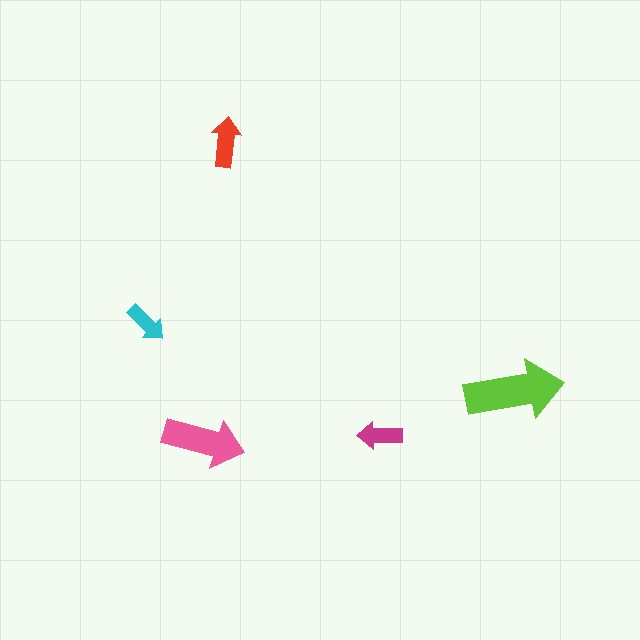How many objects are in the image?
There are 5 objects in the image.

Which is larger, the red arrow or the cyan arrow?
The red one.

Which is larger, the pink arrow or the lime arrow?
The lime one.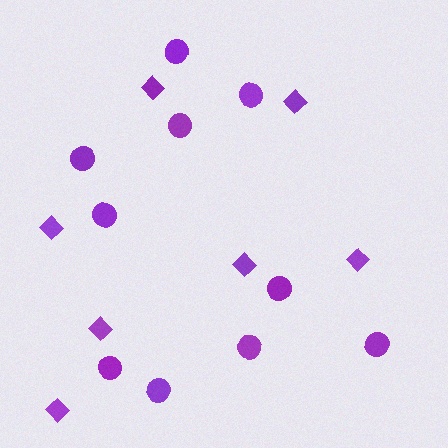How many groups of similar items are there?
There are 2 groups: one group of diamonds (7) and one group of circles (10).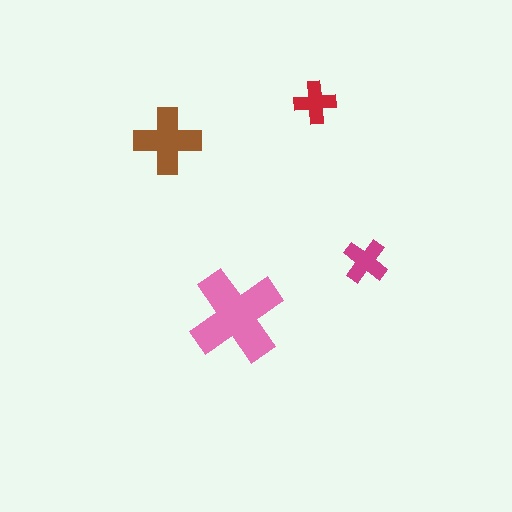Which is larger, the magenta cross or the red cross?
The magenta one.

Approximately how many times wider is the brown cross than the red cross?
About 1.5 times wider.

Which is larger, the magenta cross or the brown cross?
The brown one.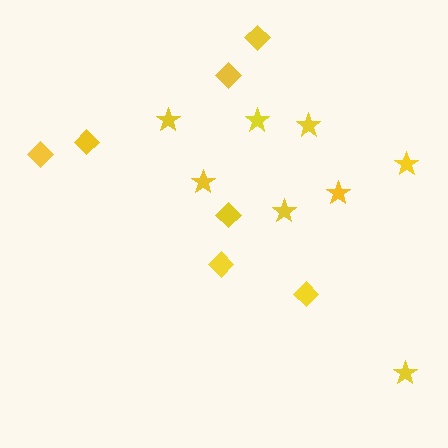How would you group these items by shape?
There are 2 groups: one group of stars (8) and one group of diamonds (7).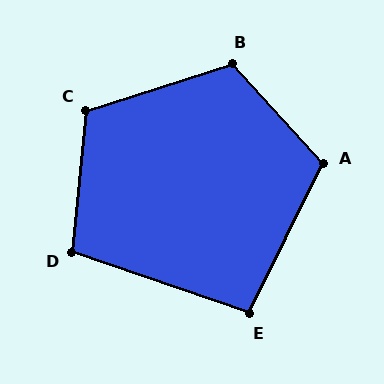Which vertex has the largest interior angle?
B, at approximately 115 degrees.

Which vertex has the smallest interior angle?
E, at approximately 97 degrees.